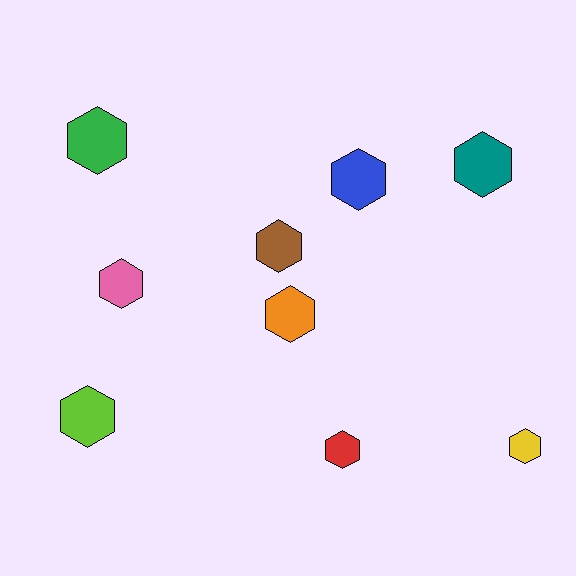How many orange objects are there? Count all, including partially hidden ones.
There is 1 orange object.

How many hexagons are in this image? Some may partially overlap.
There are 9 hexagons.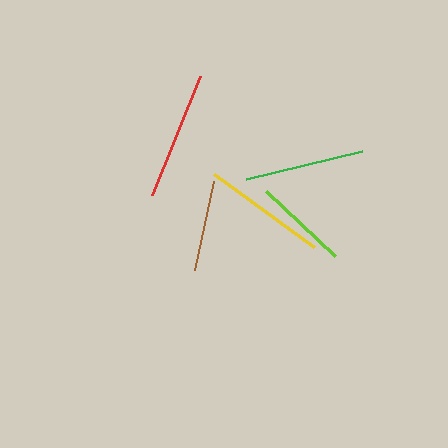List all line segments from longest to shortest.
From longest to shortest: red, yellow, green, lime, brown.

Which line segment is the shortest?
The brown line is the shortest at approximately 91 pixels.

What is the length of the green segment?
The green segment is approximately 119 pixels long.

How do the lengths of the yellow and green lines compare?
The yellow and green lines are approximately the same length.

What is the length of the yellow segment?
The yellow segment is approximately 123 pixels long.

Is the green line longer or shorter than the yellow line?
The yellow line is longer than the green line.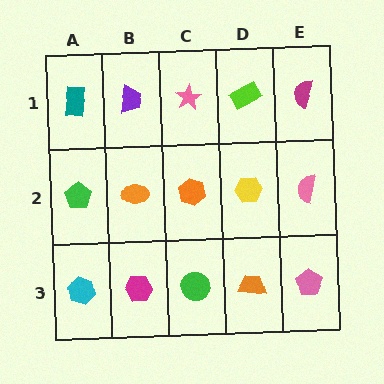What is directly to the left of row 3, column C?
A magenta hexagon.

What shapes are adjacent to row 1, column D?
A yellow hexagon (row 2, column D), a pink star (row 1, column C), a magenta semicircle (row 1, column E).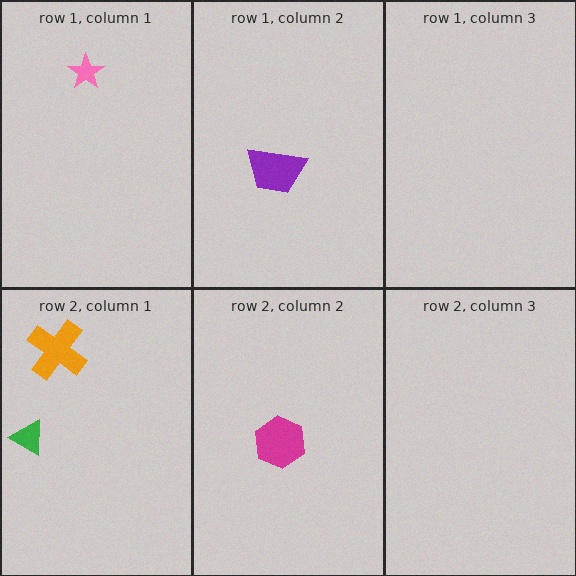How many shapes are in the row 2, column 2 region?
1.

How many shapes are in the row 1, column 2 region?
1.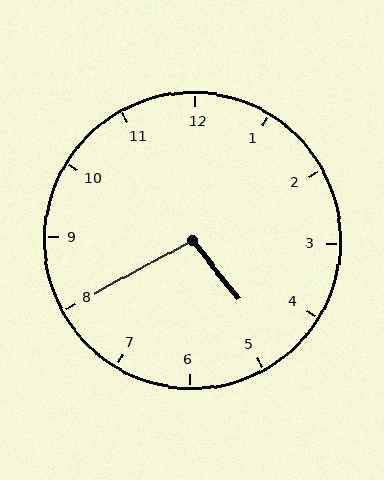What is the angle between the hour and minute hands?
Approximately 100 degrees.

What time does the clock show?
4:40.